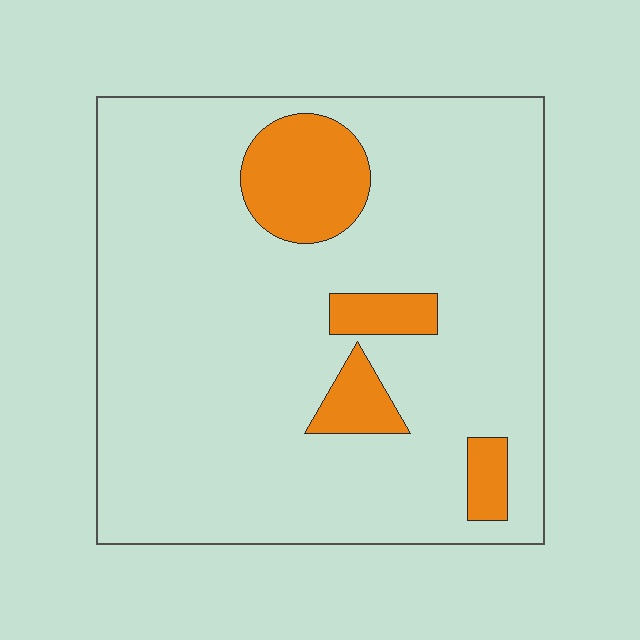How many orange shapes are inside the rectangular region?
4.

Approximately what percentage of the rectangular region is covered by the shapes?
Approximately 15%.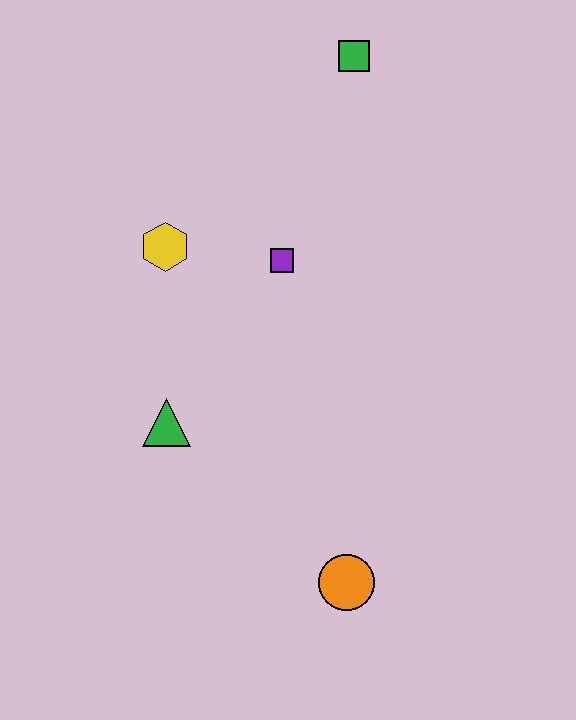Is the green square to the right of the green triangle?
Yes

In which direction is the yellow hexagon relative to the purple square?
The yellow hexagon is to the left of the purple square.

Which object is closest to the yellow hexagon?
The purple square is closest to the yellow hexagon.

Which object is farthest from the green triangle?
The green square is farthest from the green triangle.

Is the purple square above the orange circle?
Yes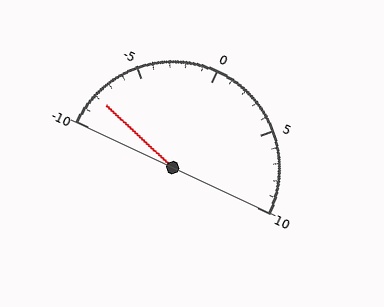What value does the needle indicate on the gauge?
The needle indicates approximately -8.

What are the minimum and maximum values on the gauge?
The gauge ranges from -10 to 10.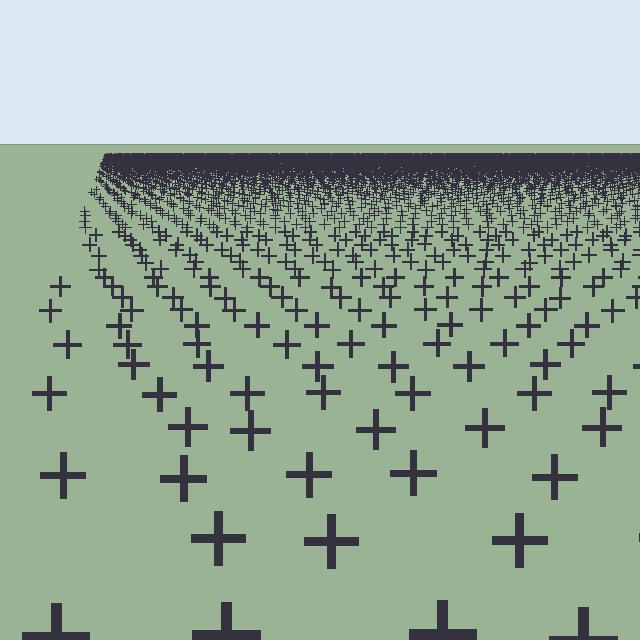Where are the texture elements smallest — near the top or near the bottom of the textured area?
Near the top.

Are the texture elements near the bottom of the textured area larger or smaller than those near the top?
Larger. Near the bottom, elements are closer to the viewer and appear at a bigger on-screen size.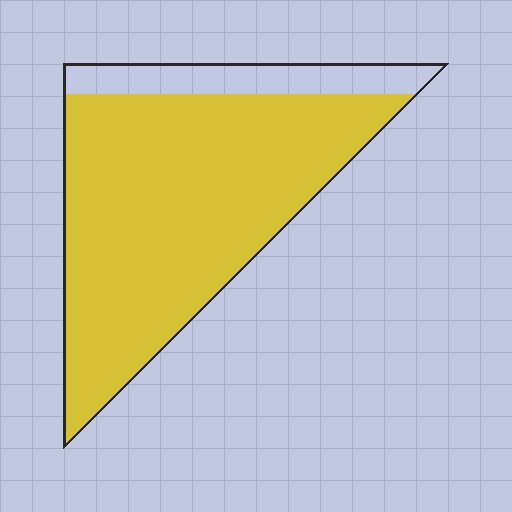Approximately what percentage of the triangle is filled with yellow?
Approximately 85%.